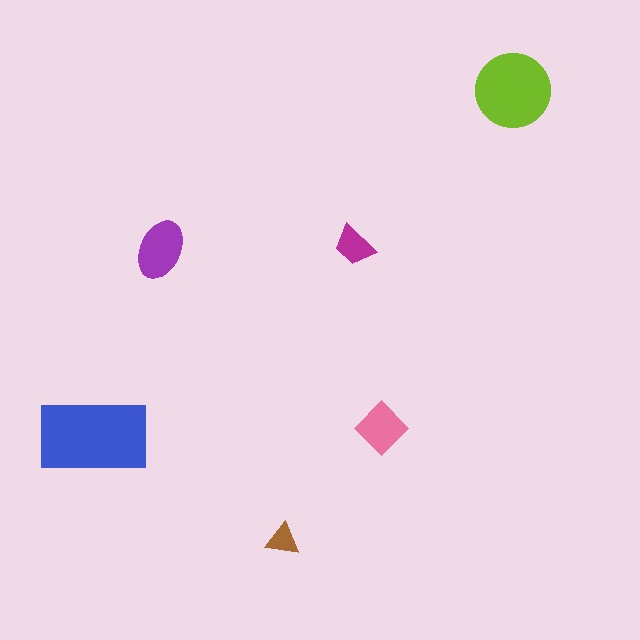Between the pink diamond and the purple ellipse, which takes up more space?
The purple ellipse.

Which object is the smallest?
The brown triangle.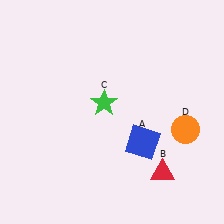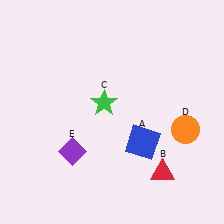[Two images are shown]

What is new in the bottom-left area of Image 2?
A purple diamond (E) was added in the bottom-left area of Image 2.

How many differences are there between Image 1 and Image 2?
There is 1 difference between the two images.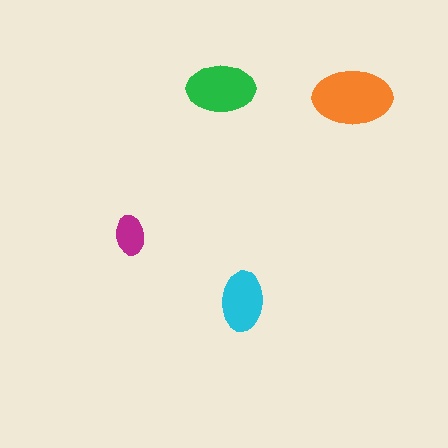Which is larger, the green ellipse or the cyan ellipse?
The green one.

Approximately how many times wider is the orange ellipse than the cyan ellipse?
About 1.5 times wider.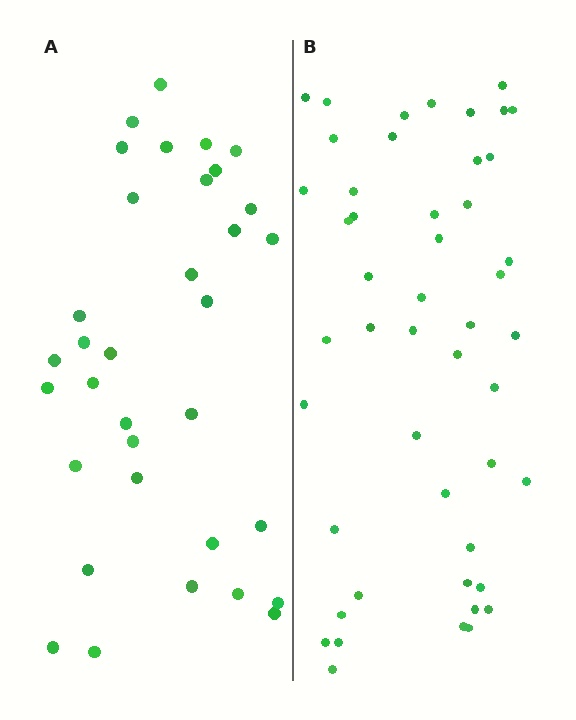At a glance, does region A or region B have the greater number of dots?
Region B (the right region) has more dots.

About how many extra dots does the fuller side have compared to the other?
Region B has approximately 15 more dots than region A.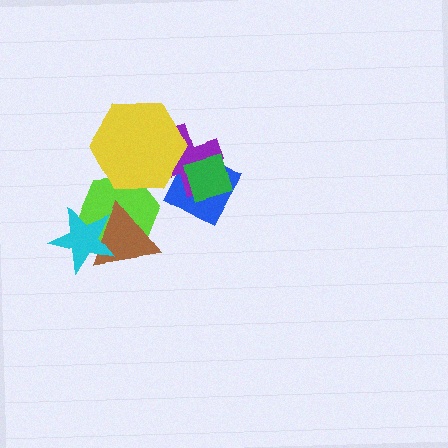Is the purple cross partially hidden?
Yes, it is partially covered by another shape.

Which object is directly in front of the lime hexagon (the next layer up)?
The brown triangle is directly in front of the lime hexagon.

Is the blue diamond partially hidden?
Yes, it is partially covered by another shape.